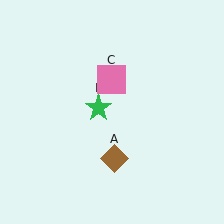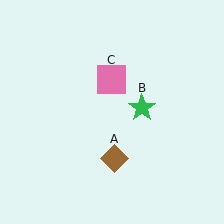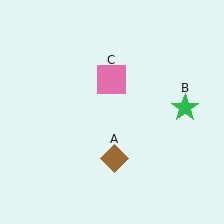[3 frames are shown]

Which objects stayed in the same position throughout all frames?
Brown diamond (object A) and pink square (object C) remained stationary.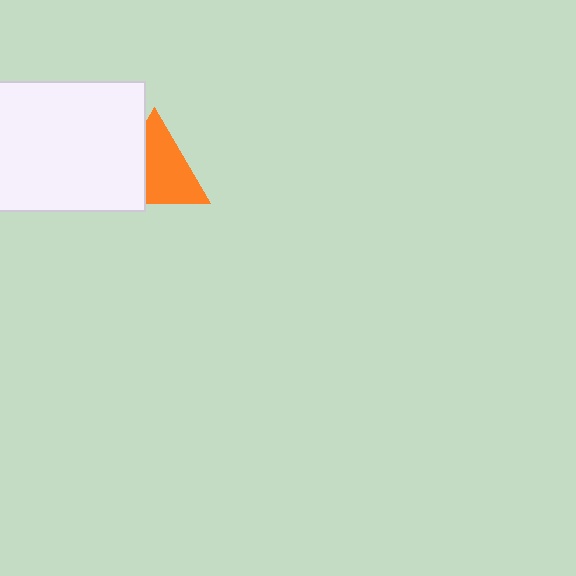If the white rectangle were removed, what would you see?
You would see the complete orange triangle.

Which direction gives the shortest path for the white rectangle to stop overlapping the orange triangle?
Moving left gives the shortest separation.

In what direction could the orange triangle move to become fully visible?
The orange triangle could move right. That would shift it out from behind the white rectangle entirely.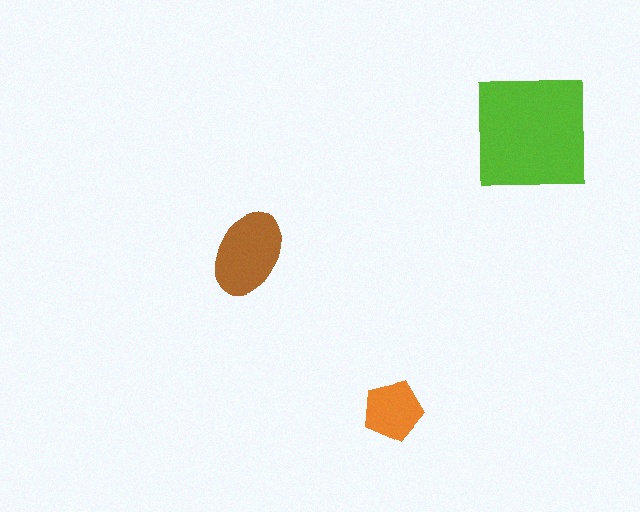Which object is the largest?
The lime square.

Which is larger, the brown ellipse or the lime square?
The lime square.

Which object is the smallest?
The orange pentagon.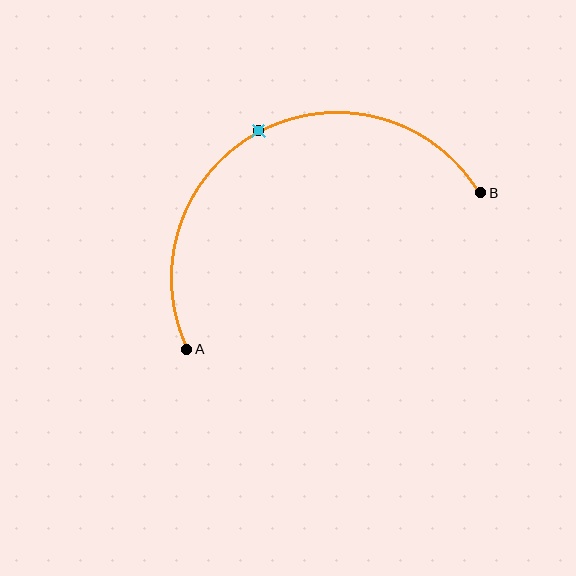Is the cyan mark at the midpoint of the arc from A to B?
Yes. The cyan mark lies on the arc at equal arc-length from both A and B — it is the arc midpoint.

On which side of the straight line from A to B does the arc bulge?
The arc bulges above the straight line connecting A and B.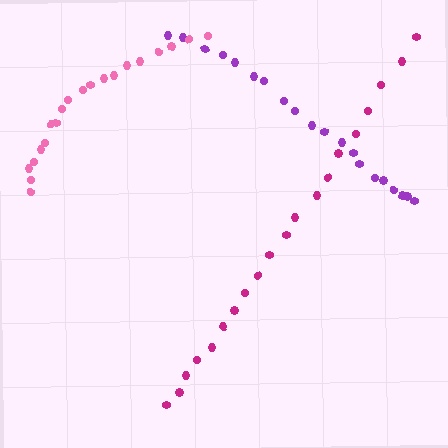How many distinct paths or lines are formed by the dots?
There are 3 distinct paths.